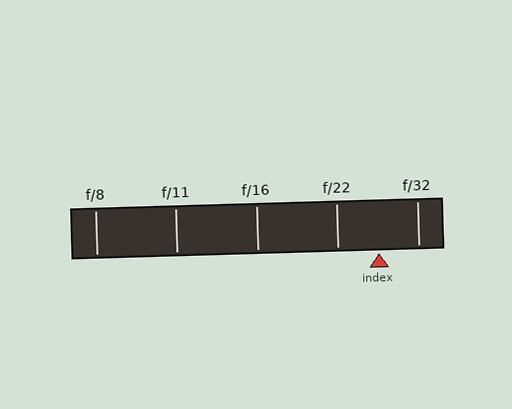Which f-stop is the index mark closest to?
The index mark is closest to f/32.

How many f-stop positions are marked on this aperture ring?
There are 5 f-stop positions marked.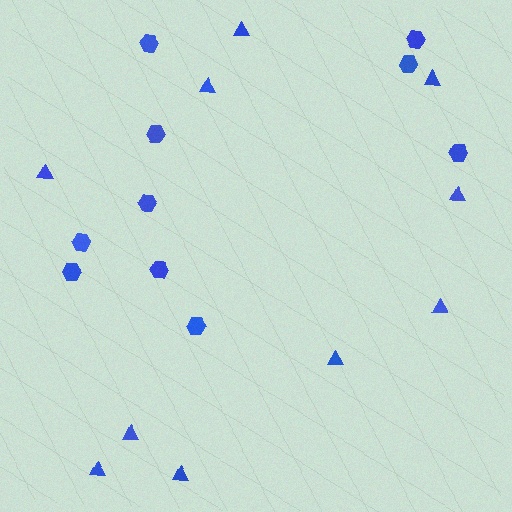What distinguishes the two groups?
There are 2 groups: one group of hexagons (10) and one group of triangles (10).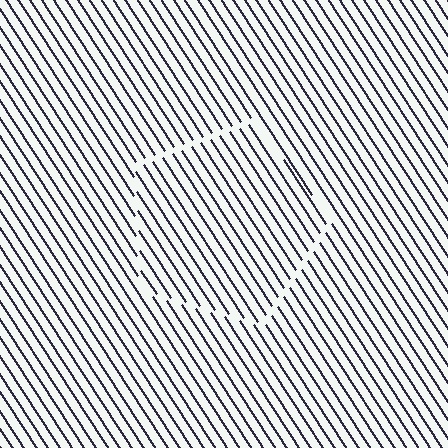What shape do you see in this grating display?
An illusory pentagon. The interior of the shape contains the same grating, shifted by half a period — the contour is defined by the phase discontinuity where line-ends from the inner and outer gratings abut.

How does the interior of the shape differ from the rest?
The interior of the shape contains the same grating, shifted by half a period — the contour is defined by the phase discontinuity where line-ends from the inner and outer gratings abut.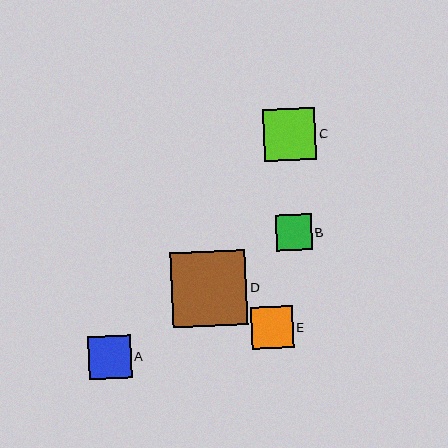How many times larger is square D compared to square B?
Square D is approximately 2.1 times the size of square B.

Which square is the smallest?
Square B is the smallest with a size of approximately 36 pixels.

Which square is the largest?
Square D is the largest with a size of approximately 75 pixels.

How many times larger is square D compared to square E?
Square D is approximately 1.8 times the size of square E.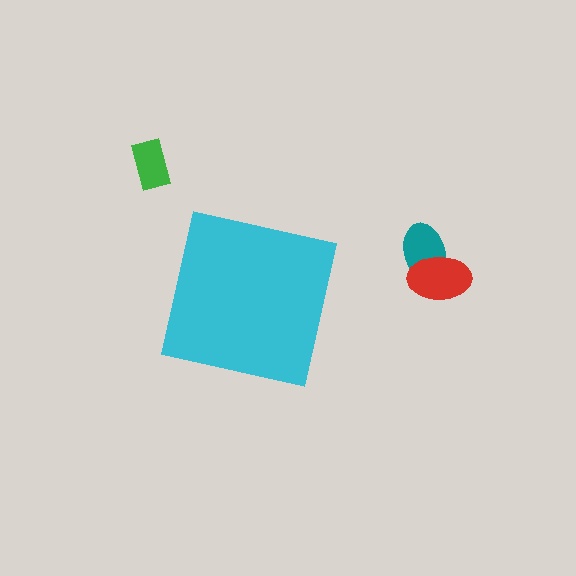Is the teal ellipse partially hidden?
No, the teal ellipse is fully visible.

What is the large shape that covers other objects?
A cyan square.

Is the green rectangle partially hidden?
No, the green rectangle is fully visible.